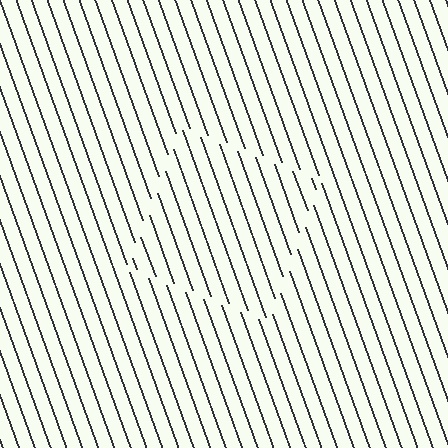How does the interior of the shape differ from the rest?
The interior of the shape contains the same grating, shifted by half a period — the contour is defined by the phase discontinuity where line-ends from the inner and outer gratings abut.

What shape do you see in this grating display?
An illusory square. The interior of the shape contains the same grating, shifted by half a period — the contour is defined by the phase discontinuity where line-ends from the inner and outer gratings abut.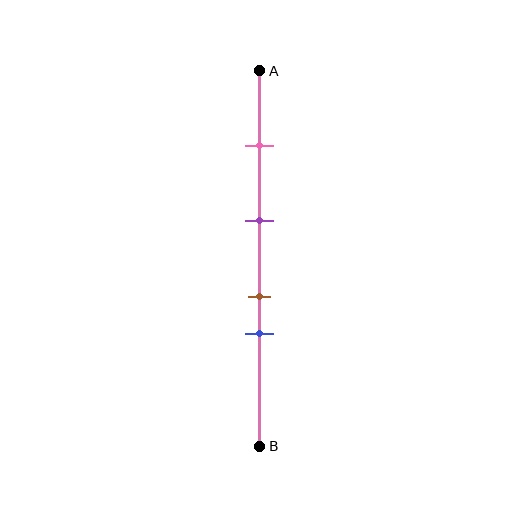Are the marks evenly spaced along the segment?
No, the marks are not evenly spaced.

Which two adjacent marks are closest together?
The brown and blue marks are the closest adjacent pair.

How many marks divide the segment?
There are 4 marks dividing the segment.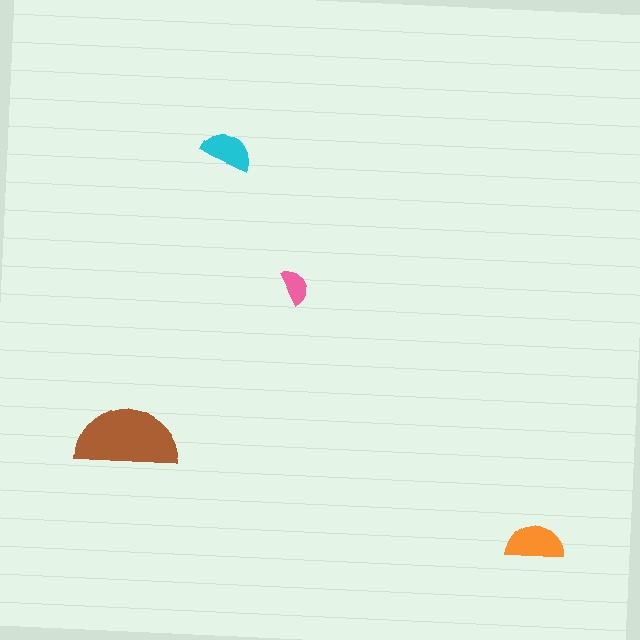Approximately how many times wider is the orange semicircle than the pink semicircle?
About 1.5 times wider.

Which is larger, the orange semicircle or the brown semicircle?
The brown one.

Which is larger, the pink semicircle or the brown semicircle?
The brown one.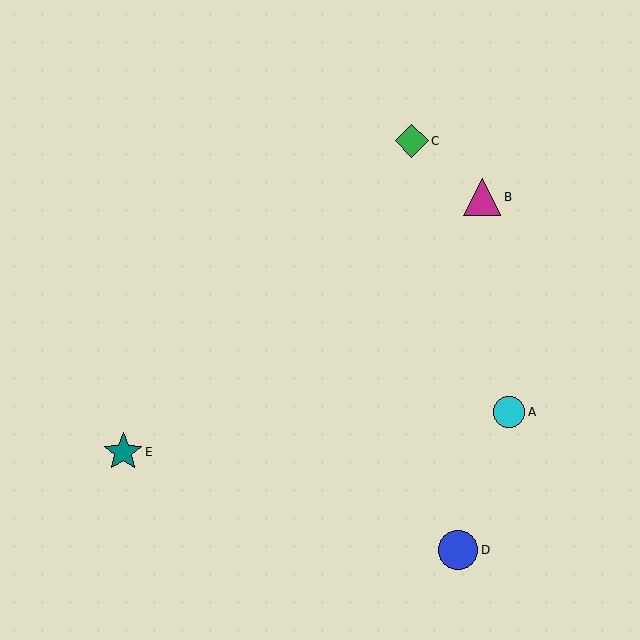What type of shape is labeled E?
Shape E is a teal star.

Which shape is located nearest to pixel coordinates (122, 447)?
The teal star (labeled E) at (123, 452) is nearest to that location.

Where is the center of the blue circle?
The center of the blue circle is at (458, 550).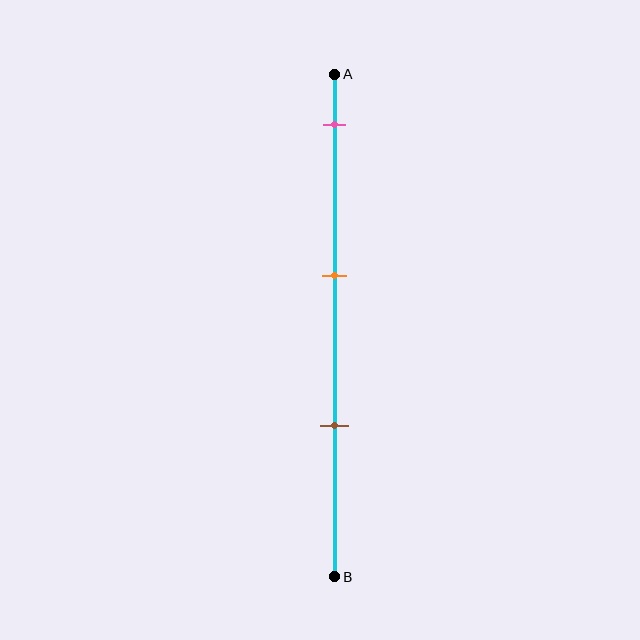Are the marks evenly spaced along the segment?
Yes, the marks are approximately evenly spaced.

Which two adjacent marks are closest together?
The orange and brown marks are the closest adjacent pair.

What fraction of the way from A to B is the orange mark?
The orange mark is approximately 40% (0.4) of the way from A to B.